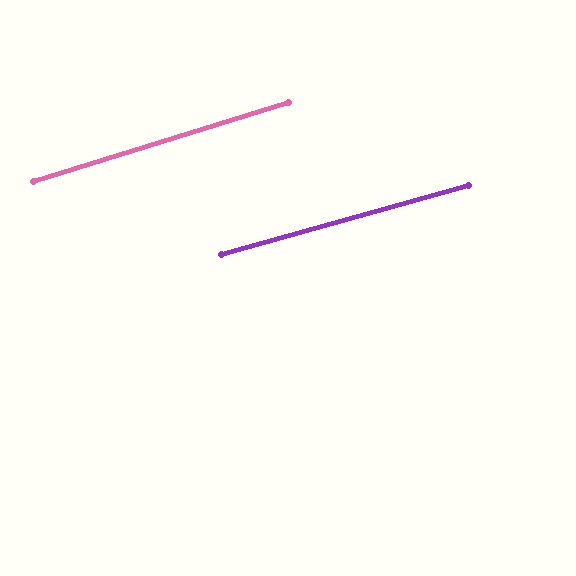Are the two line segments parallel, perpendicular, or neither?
Parallel — their directions differ by only 1.5°.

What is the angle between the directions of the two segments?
Approximately 2 degrees.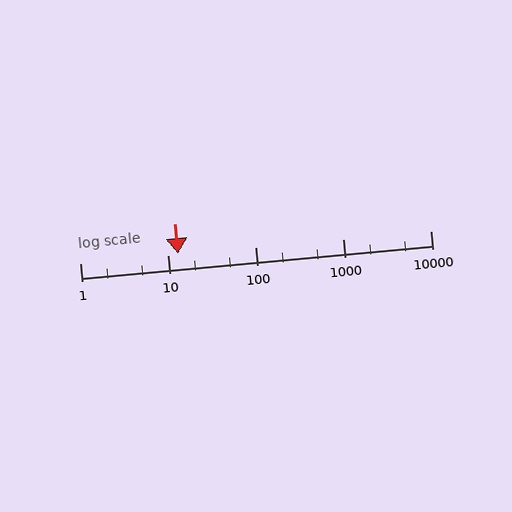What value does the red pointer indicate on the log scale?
The pointer indicates approximately 13.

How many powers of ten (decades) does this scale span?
The scale spans 4 decades, from 1 to 10000.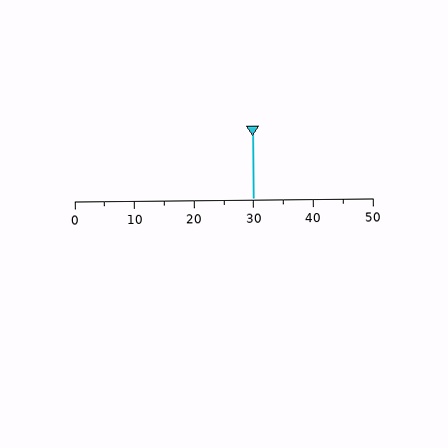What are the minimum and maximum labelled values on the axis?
The axis runs from 0 to 50.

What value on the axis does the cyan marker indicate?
The marker indicates approximately 30.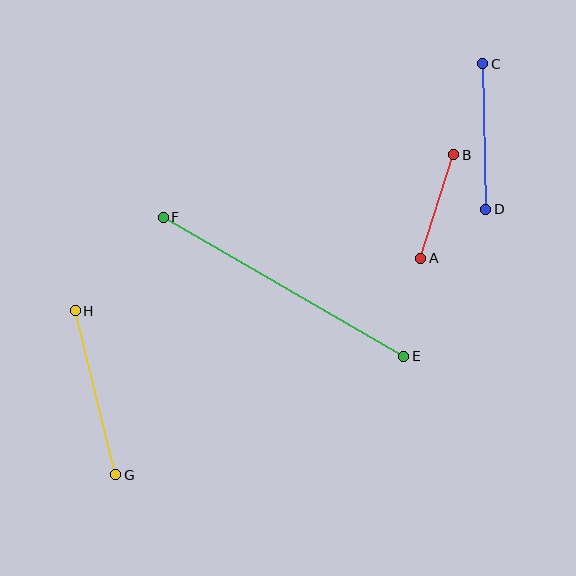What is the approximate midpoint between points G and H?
The midpoint is at approximately (95, 393) pixels.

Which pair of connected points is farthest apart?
Points E and F are farthest apart.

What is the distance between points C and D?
The distance is approximately 146 pixels.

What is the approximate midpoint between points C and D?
The midpoint is at approximately (484, 136) pixels.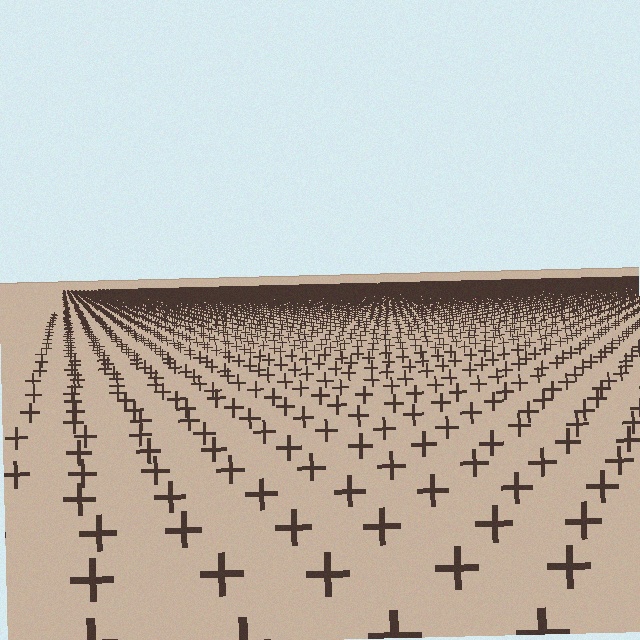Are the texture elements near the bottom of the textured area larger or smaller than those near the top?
Larger. Near the bottom, elements are closer to the viewer and appear at a bigger on-screen size.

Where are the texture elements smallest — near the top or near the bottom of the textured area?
Near the top.